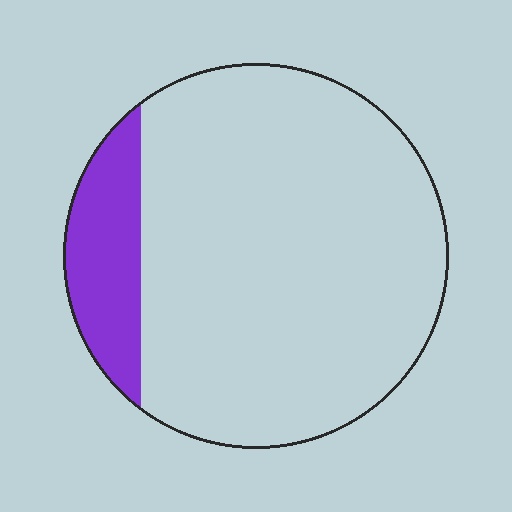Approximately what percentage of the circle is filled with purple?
Approximately 15%.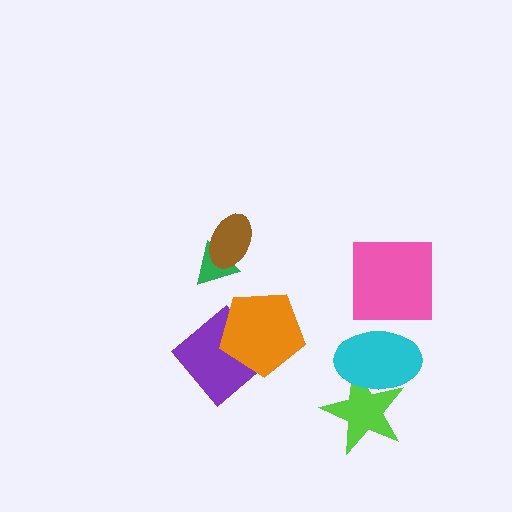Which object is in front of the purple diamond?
The orange pentagon is in front of the purple diamond.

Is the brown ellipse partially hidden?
No, no other shape covers it.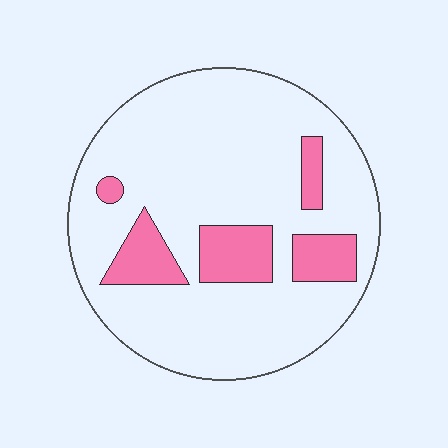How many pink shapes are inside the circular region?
5.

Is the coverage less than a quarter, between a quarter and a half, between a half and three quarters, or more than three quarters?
Less than a quarter.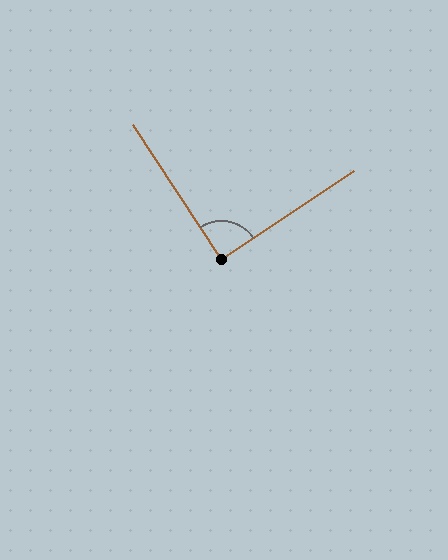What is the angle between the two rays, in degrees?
Approximately 90 degrees.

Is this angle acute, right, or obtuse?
It is approximately a right angle.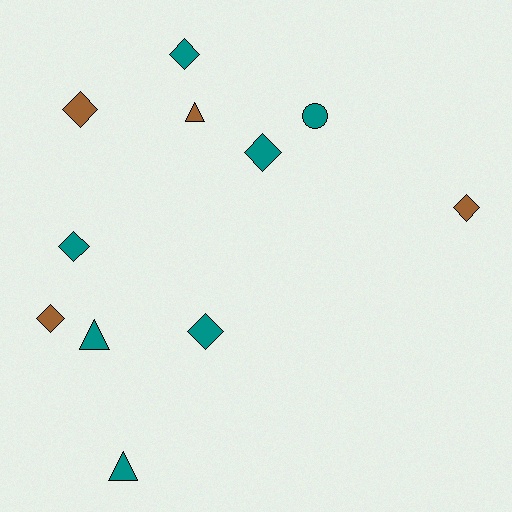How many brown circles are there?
There are no brown circles.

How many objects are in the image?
There are 11 objects.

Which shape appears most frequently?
Diamond, with 7 objects.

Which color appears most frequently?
Teal, with 7 objects.